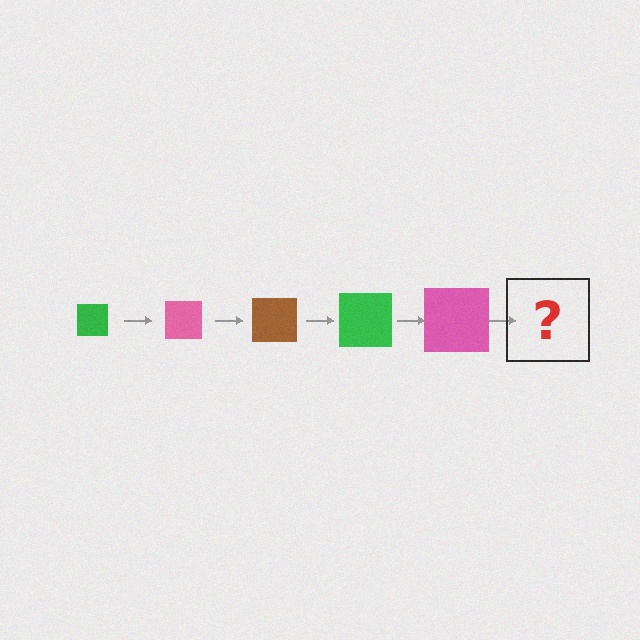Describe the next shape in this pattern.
It should be a brown square, larger than the previous one.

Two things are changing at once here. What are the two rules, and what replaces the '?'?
The two rules are that the square grows larger each step and the color cycles through green, pink, and brown. The '?' should be a brown square, larger than the previous one.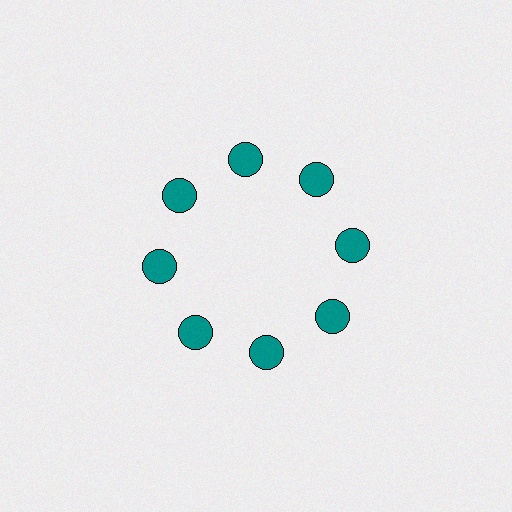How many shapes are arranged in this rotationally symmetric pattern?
There are 8 shapes, arranged in 8 groups of 1.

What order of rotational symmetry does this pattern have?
This pattern has 8-fold rotational symmetry.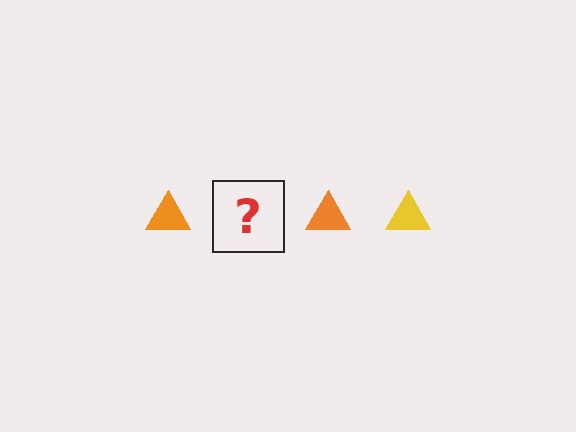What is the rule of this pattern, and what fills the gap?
The rule is that the pattern cycles through orange, yellow triangles. The gap should be filled with a yellow triangle.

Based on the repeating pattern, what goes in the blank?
The blank should be a yellow triangle.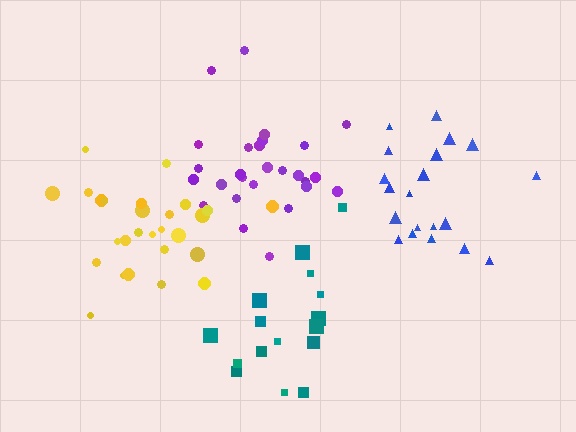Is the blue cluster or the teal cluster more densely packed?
Blue.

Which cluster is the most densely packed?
Yellow.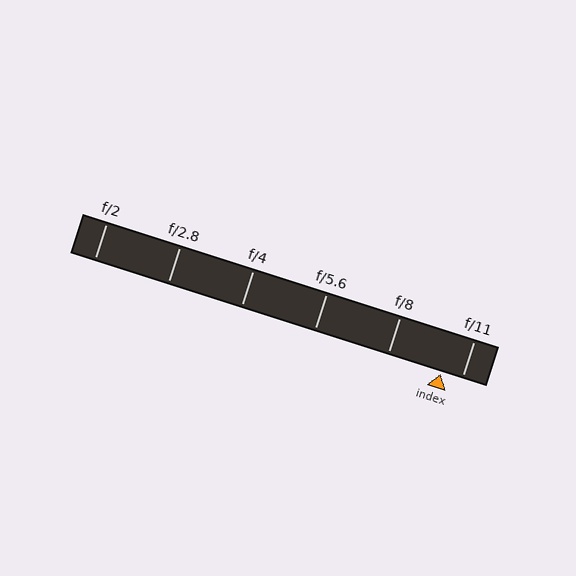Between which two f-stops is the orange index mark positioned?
The index mark is between f/8 and f/11.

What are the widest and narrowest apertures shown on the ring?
The widest aperture shown is f/2 and the narrowest is f/11.